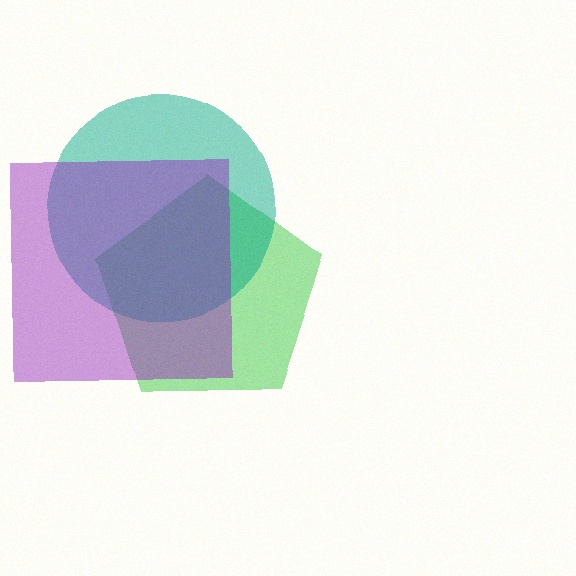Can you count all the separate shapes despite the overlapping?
Yes, there are 3 separate shapes.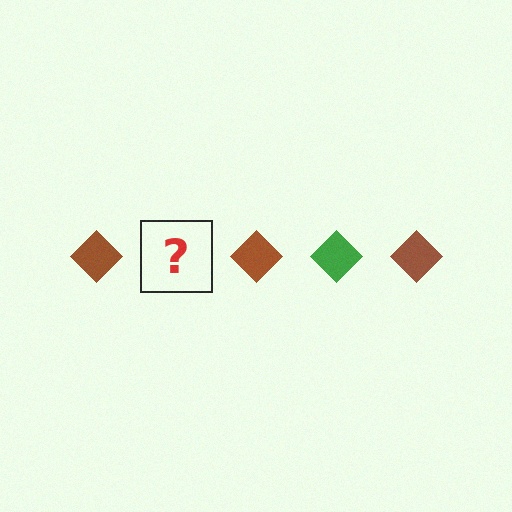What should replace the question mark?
The question mark should be replaced with a green diamond.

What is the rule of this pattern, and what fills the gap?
The rule is that the pattern cycles through brown, green diamonds. The gap should be filled with a green diamond.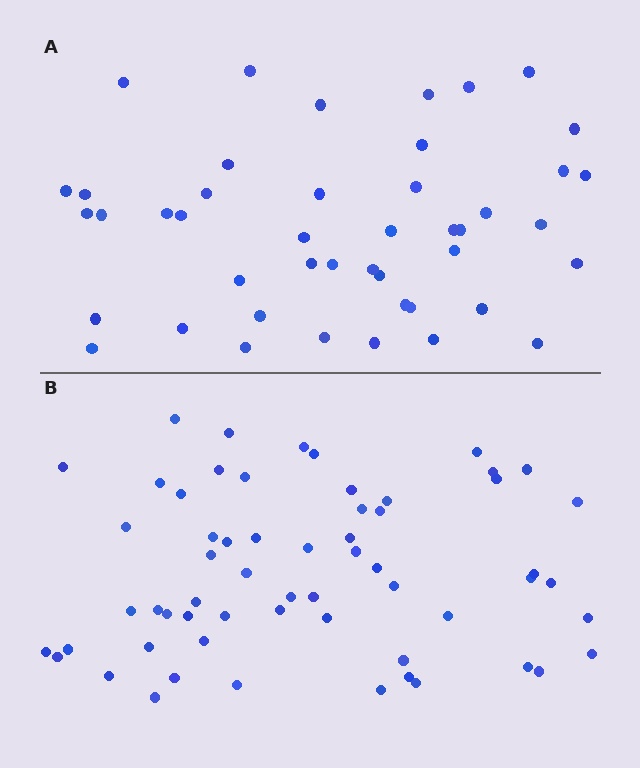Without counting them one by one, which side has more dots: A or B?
Region B (the bottom region) has more dots.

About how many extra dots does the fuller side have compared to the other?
Region B has approximately 15 more dots than region A.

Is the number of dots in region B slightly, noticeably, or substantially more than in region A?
Region B has noticeably more, but not dramatically so. The ratio is roughly 1.3 to 1.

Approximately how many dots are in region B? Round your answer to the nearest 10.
About 60 dots.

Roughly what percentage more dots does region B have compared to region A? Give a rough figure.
About 35% more.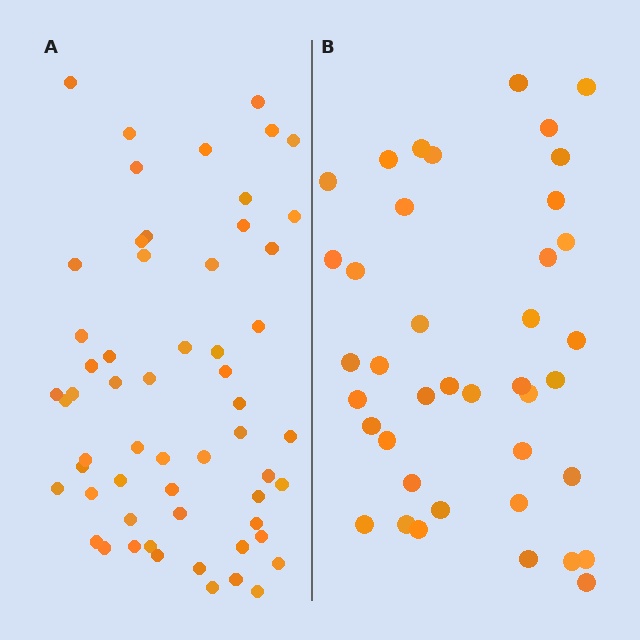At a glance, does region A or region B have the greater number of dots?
Region A (the left region) has more dots.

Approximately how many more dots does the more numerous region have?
Region A has approximately 20 more dots than region B.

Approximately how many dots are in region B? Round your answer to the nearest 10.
About 40 dots.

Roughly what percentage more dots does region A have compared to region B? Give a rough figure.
About 45% more.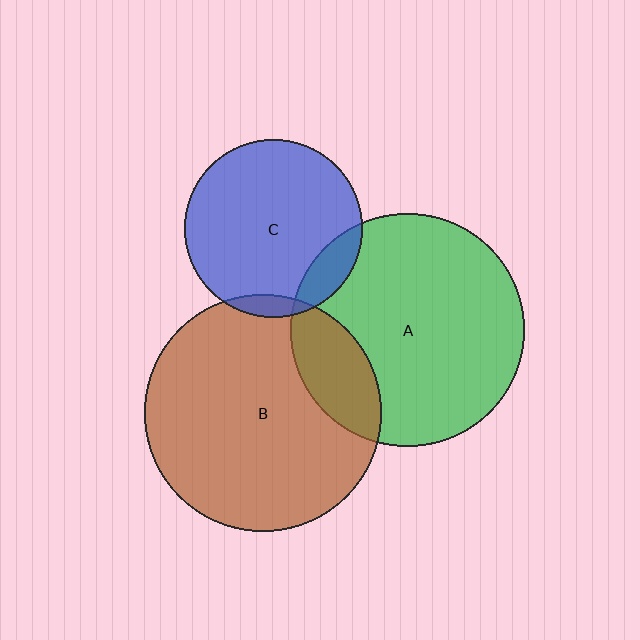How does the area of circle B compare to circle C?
Approximately 1.8 times.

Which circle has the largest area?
Circle B (brown).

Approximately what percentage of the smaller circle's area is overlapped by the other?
Approximately 20%.